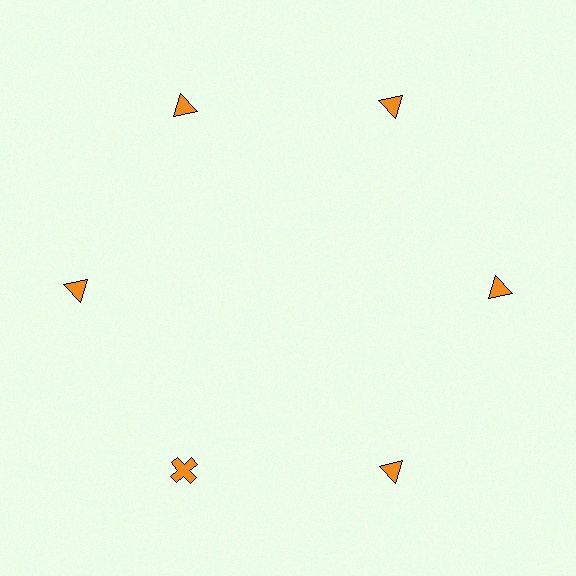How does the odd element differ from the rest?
It has a different shape: cross instead of triangle.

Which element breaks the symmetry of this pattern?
The orange cross at roughly the 7 o'clock position breaks the symmetry. All other shapes are orange triangles.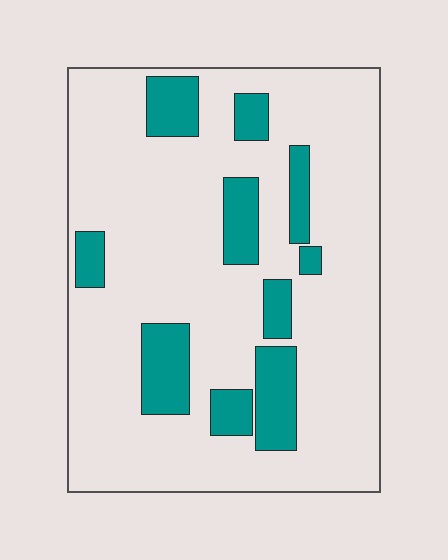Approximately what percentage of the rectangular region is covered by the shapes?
Approximately 20%.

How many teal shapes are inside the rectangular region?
10.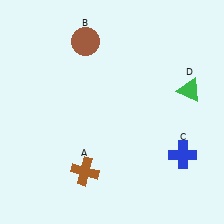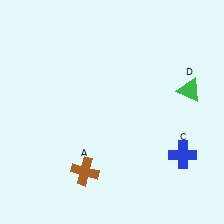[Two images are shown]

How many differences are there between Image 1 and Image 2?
There is 1 difference between the two images.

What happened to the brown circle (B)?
The brown circle (B) was removed in Image 2. It was in the top-left area of Image 1.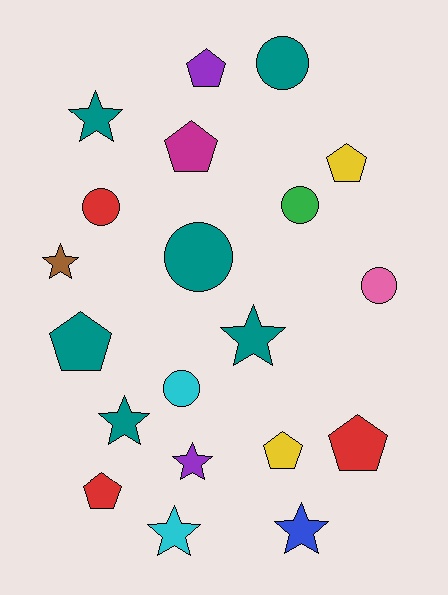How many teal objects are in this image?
There are 6 teal objects.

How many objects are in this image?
There are 20 objects.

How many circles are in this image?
There are 6 circles.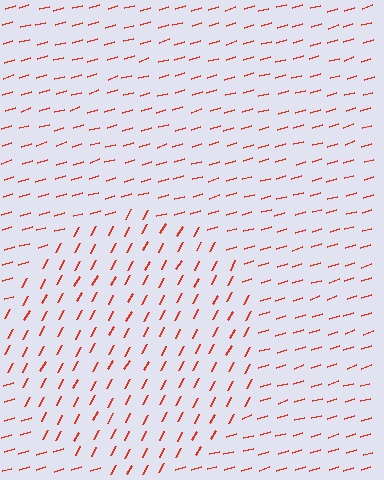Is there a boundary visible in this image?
Yes, there is a texture boundary formed by a change in line orientation.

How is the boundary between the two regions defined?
The boundary is defined purely by a change in line orientation (approximately 45 degrees difference). All lines are the same color and thickness.